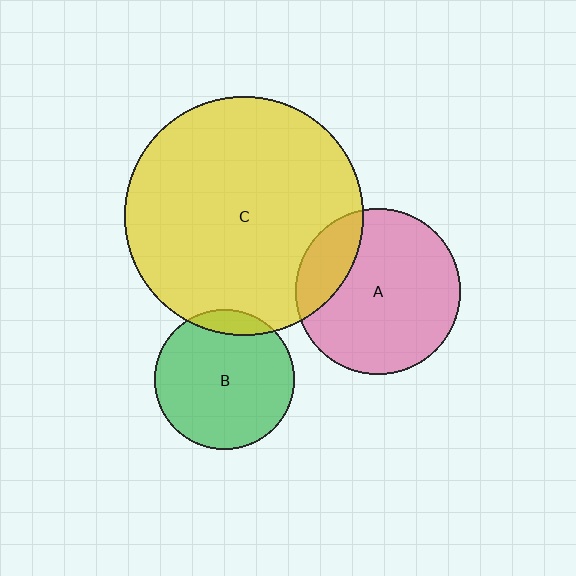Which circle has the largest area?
Circle C (yellow).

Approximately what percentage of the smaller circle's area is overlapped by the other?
Approximately 20%.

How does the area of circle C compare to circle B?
Approximately 2.9 times.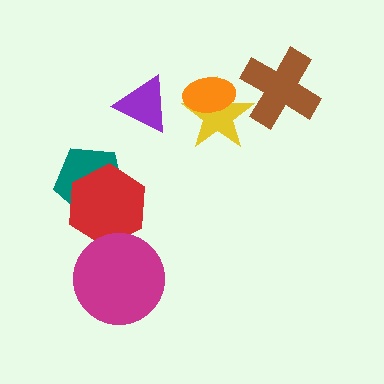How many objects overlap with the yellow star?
2 objects overlap with the yellow star.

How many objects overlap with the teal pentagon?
1 object overlaps with the teal pentagon.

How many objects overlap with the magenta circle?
1 object overlaps with the magenta circle.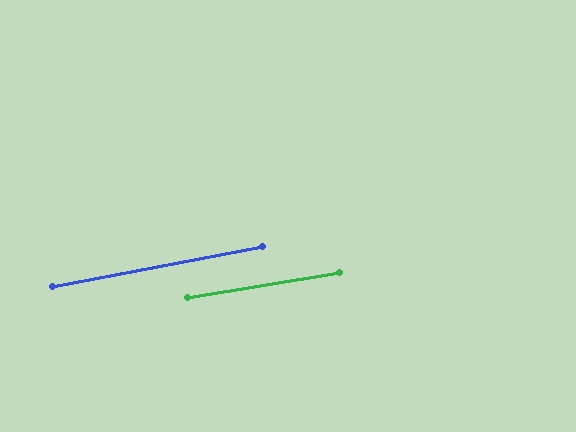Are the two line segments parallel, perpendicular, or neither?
Parallel — their directions differ by only 1.5°.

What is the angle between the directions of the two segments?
Approximately 1 degree.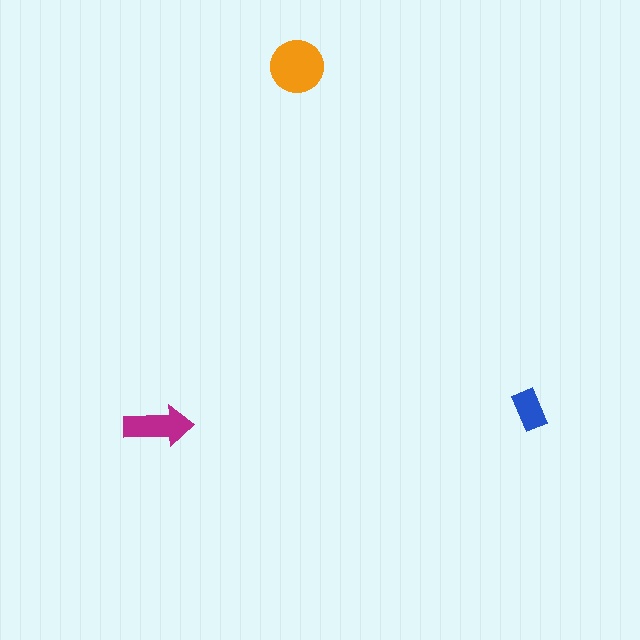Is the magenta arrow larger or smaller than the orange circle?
Smaller.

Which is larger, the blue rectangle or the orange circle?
The orange circle.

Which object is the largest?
The orange circle.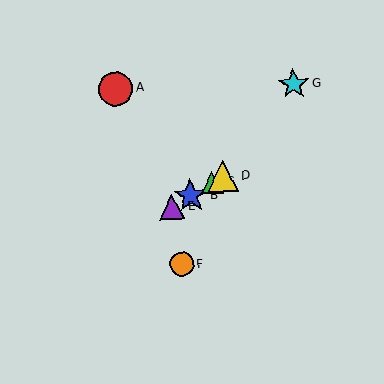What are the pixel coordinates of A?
Object A is at (116, 89).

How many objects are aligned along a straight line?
4 objects (B, C, D, E) are aligned along a straight line.